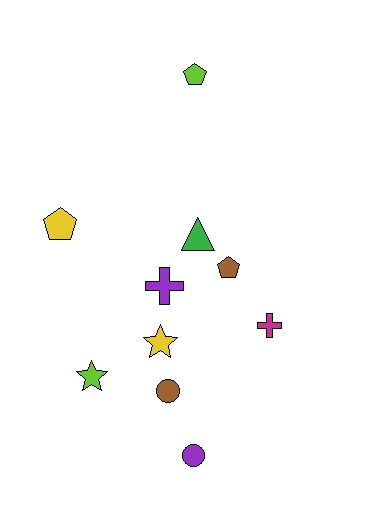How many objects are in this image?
There are 10 objects.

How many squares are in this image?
There are no squares.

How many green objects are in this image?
There is 1 green object.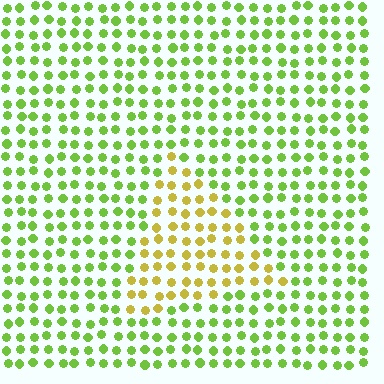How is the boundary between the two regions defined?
The boundary is defined purely by a slight shift in hue (about 42 degrees). Spacing, size, and orientation are identical on both sides.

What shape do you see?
I see a triangle.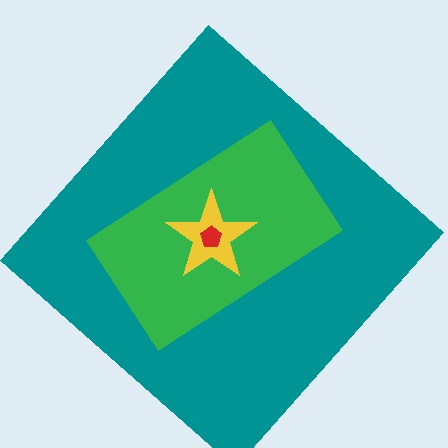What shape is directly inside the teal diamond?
The green rectangle.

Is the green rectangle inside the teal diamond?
Yes.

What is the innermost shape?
The red pentagon.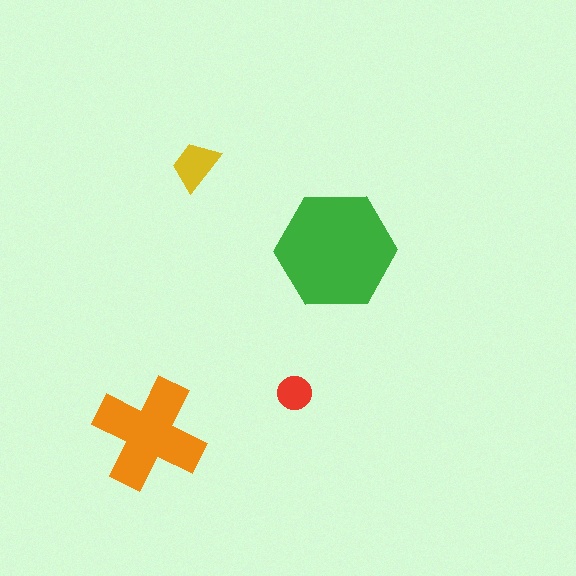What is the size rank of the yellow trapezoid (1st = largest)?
3rd.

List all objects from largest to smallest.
The green hexagon, the orange cross, the yellow trapezoid, the red circle.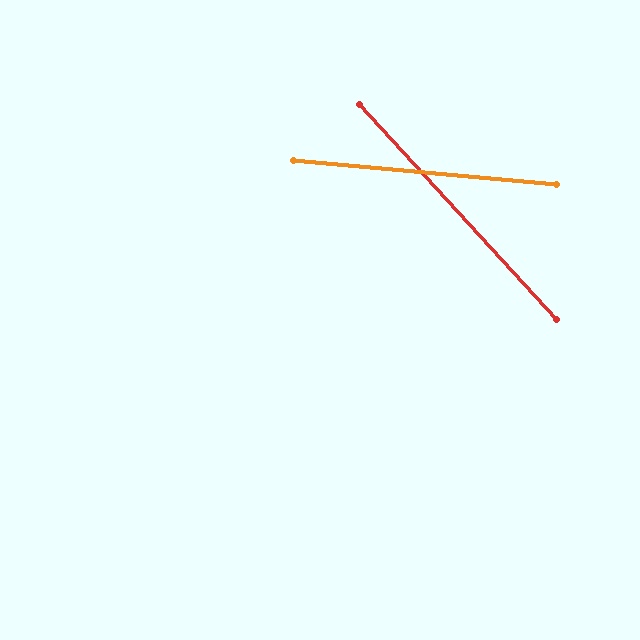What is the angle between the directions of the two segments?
Approximately 42 degrees.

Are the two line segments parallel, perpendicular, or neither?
Neither parallel nor perpendicular — they differ by about 42°.